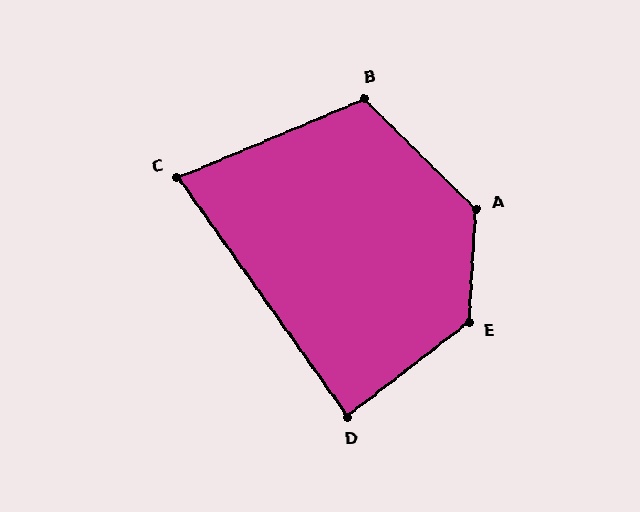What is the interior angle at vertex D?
Approximately 87 degrees (approximately right).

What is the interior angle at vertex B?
Approximately 113 degrees (obtuse).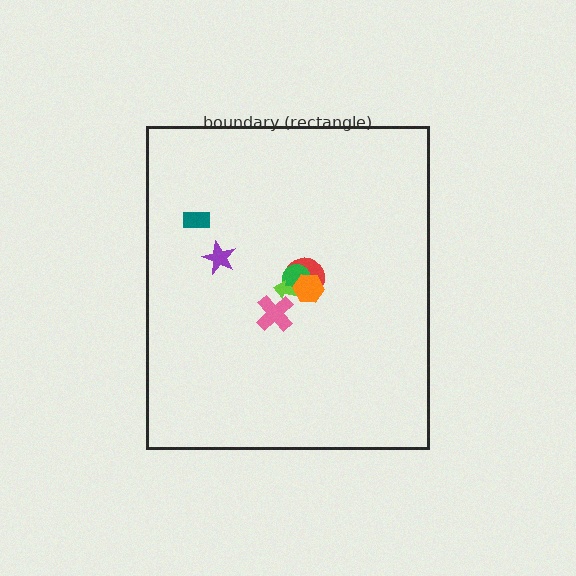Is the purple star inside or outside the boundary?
Inside.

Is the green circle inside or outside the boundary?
Inside.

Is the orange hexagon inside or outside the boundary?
Inside.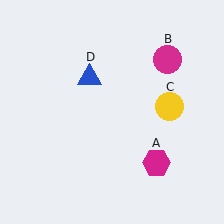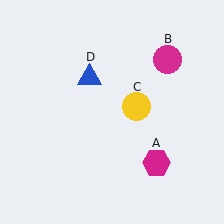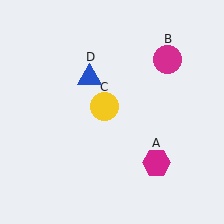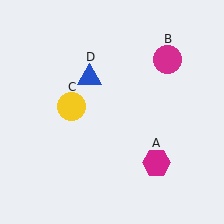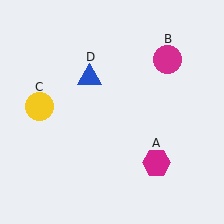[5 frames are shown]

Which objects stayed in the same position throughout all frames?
Magenta hexagon (object A) and magenta circle (object B) and blue triangle (object D) remained stationary.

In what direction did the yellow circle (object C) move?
The yellow circle (object C) moved left.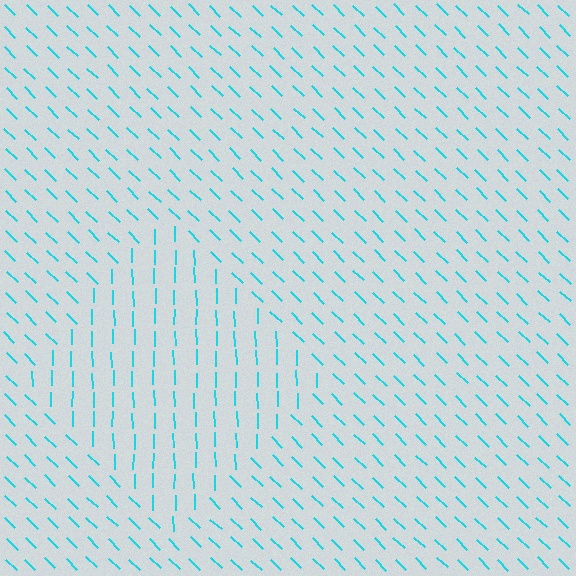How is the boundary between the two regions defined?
The boundary is defined purely by a change in line orientation (approximately 45 degrees difference). All lines are the same color and thickness.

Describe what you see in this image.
The image is filled with small cyan line segments. A diamond region in the image has lines oriented differently from the surrounding lines, creating a visible texture boundary.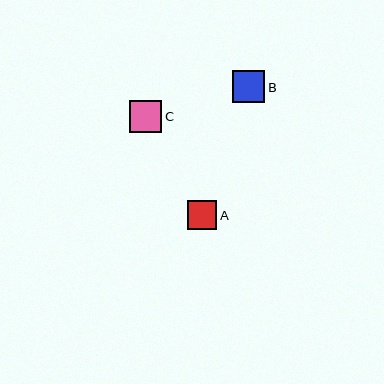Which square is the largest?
Square C is the largest with a size of approximately 33 pixels.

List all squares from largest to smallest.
From largest to smallest: C, B, A.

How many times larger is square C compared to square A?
Square C is approximately 1.1 times the size of square A.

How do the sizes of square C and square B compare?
Square C and square B are approximately the same size.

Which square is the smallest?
Square A is the smallest with a size of approximately 29 pixels.